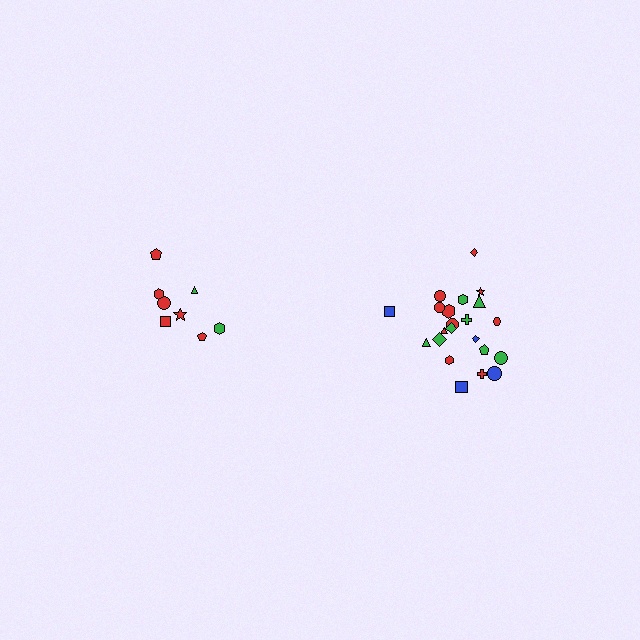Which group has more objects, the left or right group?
The right group.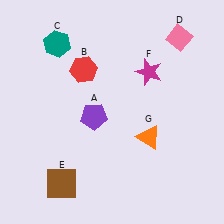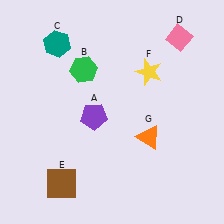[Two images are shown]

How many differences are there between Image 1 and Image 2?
There are 2 differences between the two images.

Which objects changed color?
B changed from red to green. F changed from magenta to yellow.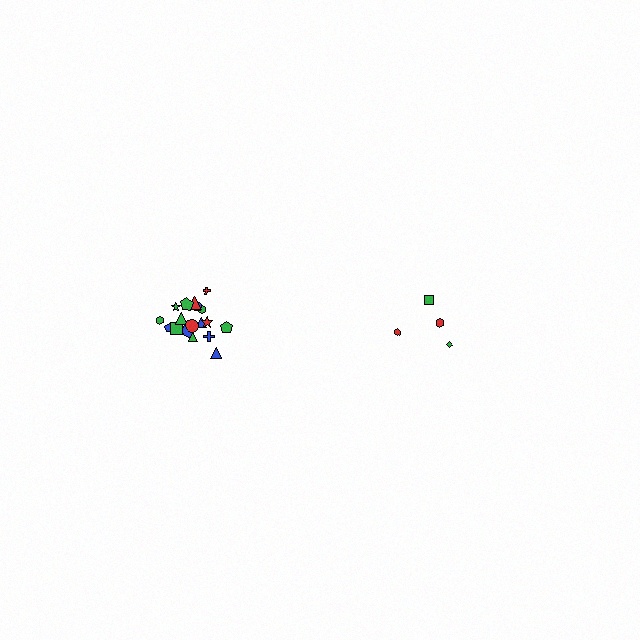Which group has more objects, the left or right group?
The left group.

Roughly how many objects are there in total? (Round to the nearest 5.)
Roughly 20 objects in total.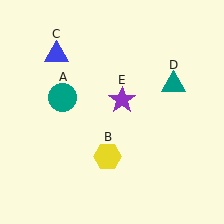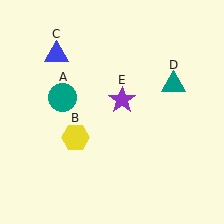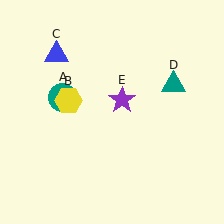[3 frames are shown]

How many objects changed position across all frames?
1 object changed position: yellow hexagon (object B).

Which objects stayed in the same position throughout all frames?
Teal circle (object A) and blue triangle (object C) and teal triangle (object D) and purple star (object E) remained stationary.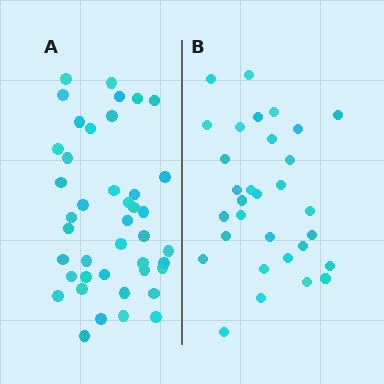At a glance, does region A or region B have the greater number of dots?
Region A (the left region) has more dots.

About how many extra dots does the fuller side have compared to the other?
Region A has roughly 12 or so more dots than region B.